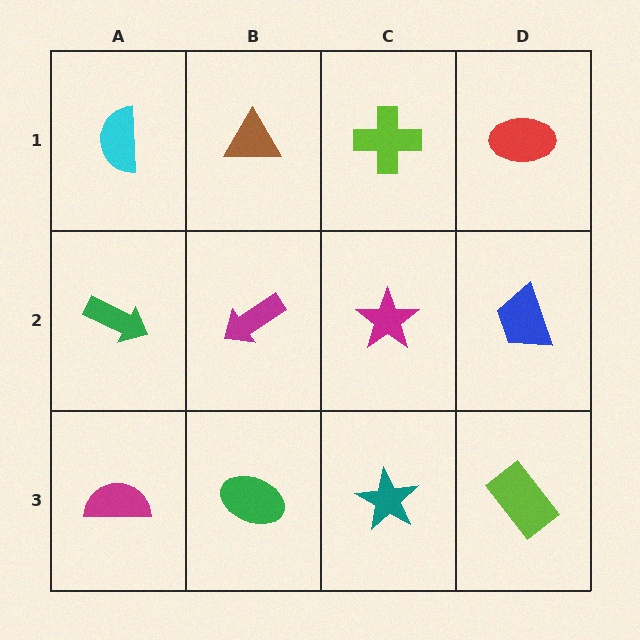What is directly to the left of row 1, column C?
A brown triangle.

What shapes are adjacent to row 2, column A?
A cyan semicircle (row 1, column A), a magenta semicircle (row 3, column A), a magenta arrow (row 2, column B).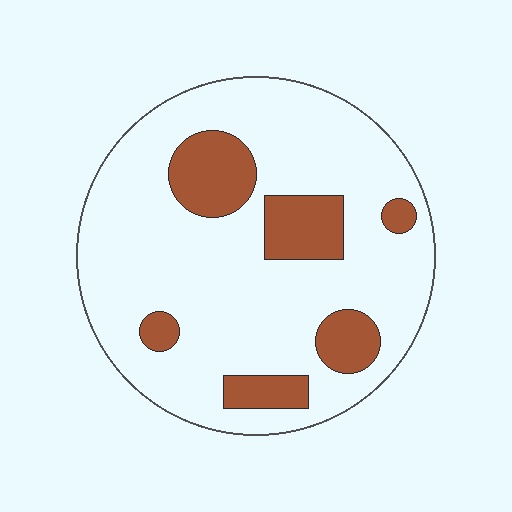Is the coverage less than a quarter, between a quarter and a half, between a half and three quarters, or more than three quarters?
Less than a quarter.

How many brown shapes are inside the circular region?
6.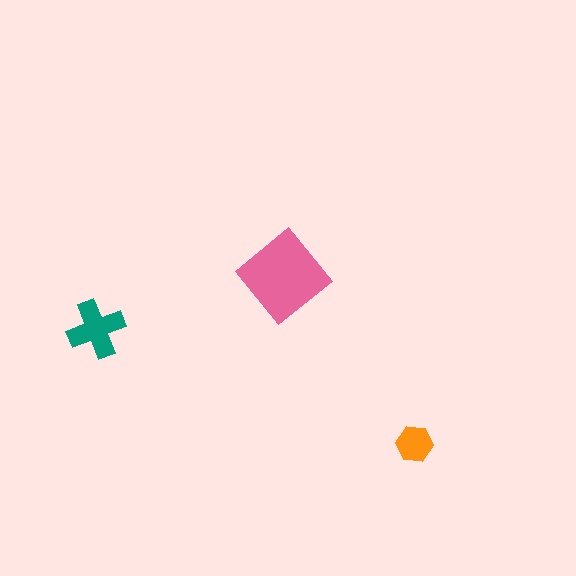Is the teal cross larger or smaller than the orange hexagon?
Larger.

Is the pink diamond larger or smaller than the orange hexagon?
Larger.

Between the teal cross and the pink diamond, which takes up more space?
The pink diamond.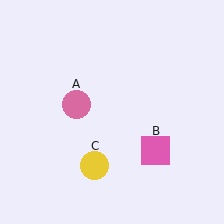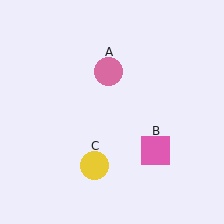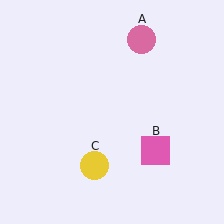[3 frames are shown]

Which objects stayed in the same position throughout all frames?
Pink square (object B) and yellow circle (object C) remained stationary.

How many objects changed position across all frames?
1 object changed position: pink circle (object A).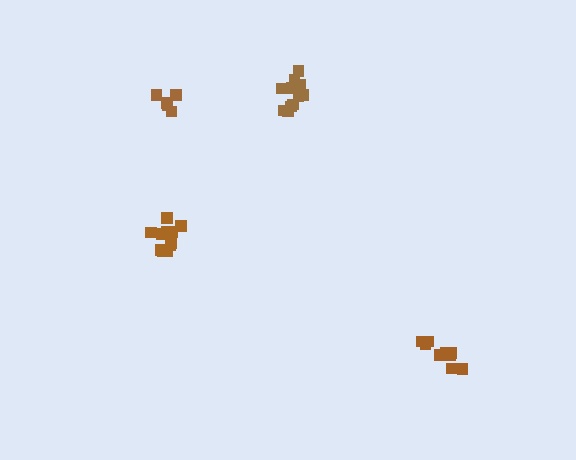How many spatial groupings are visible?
There are 4 spatial groupings.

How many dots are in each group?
Group 1: 5 dots, Group 2: 11 dots, Group 3: 11 dots, Group 4: 9 dots (36 total).